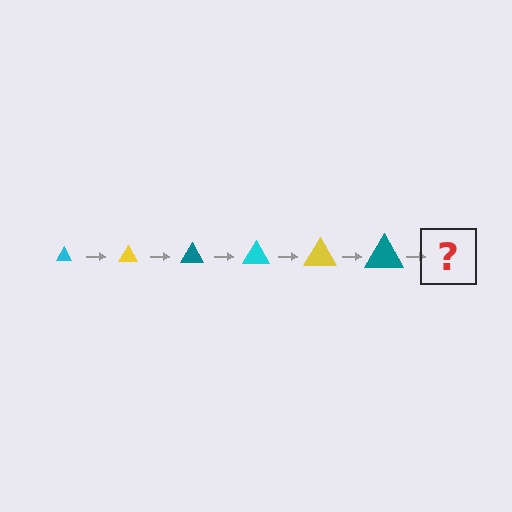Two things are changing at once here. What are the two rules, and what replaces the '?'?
The two rules are that the triangle grows larger each step and the color cycles through cyan, yellow, and teal. The '?' should be a cyan triangle, larger than the previous one.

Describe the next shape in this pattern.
It should be a cyan triangle, larger than the previous one.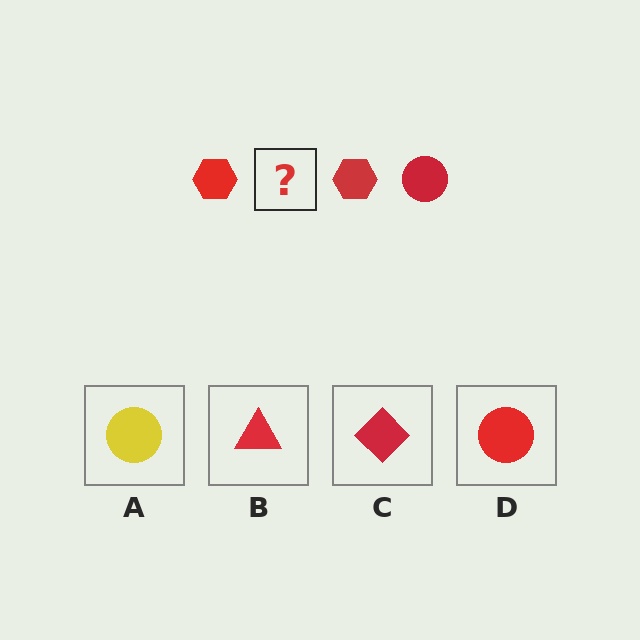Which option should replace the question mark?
Option D.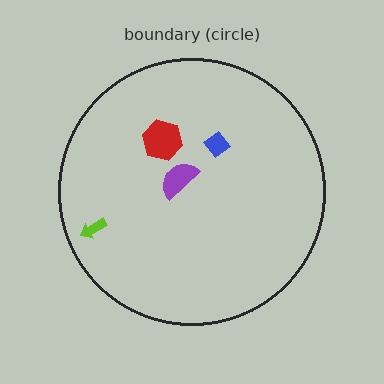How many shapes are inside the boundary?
4 inside, 0 outside.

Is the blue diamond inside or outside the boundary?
Inside.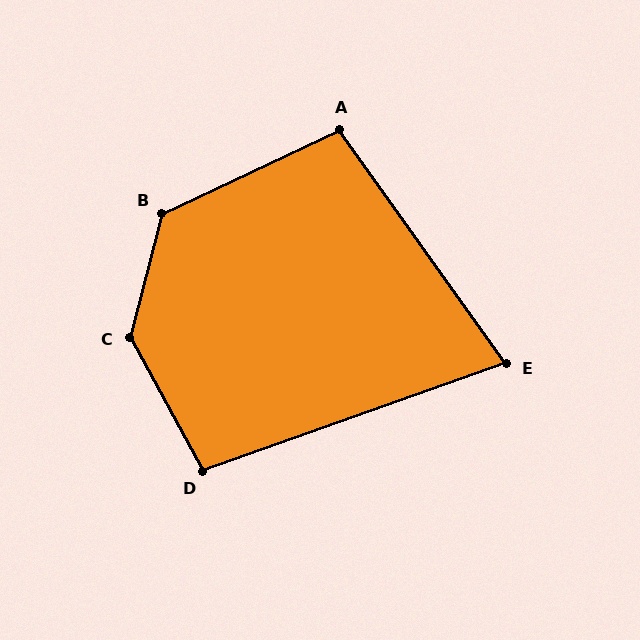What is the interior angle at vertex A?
Approximately 100 degrees (obtuse).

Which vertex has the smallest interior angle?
E, at approximately 74 degrees.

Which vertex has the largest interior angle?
C, at approximately 137 degrees.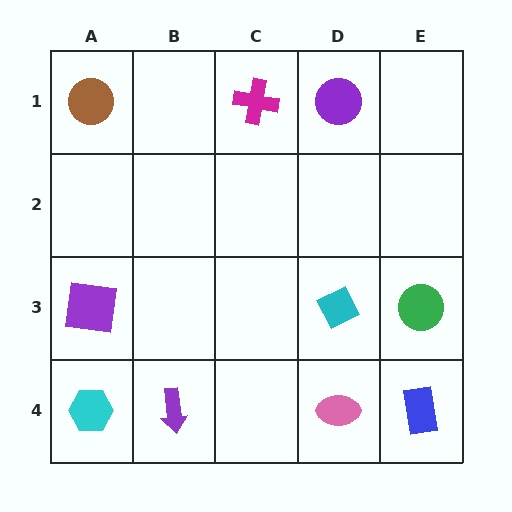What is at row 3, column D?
A cyan diamond.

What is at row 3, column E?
A green circle.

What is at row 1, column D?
A purple circle.